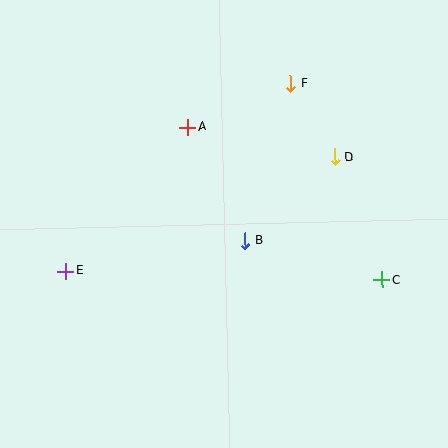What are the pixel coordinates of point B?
Point B is at (245, 241).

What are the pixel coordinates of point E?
Point E is at (66, 271).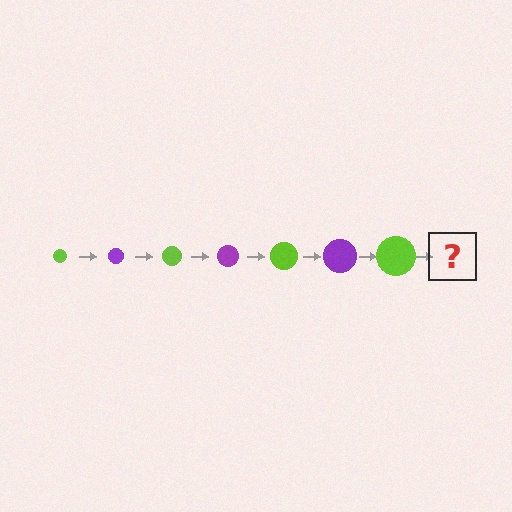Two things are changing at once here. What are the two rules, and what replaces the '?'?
The two rules are that the circle grows larger each step and the color cycles through lime and purple. The '?' should be a purple circle, larger than the previous one.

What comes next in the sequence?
The next element should be a purple circle, larger than the previous one.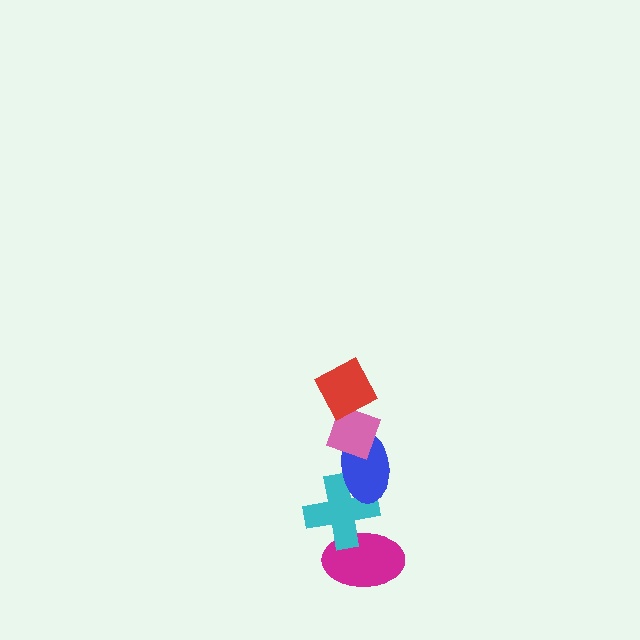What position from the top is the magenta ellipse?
The magenta ellipse is 5th from the top.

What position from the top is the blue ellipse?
The blue ellipse is 3rd from the top.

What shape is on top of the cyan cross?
The blue ellipse is on top of the cyan cross.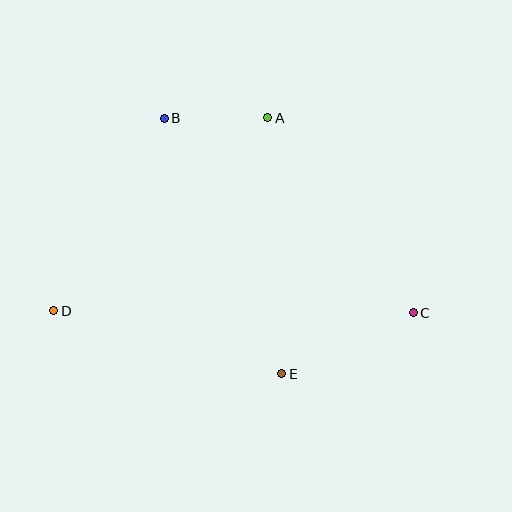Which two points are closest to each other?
Points A and B are closest to each other.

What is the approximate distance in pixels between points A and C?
The distance between A and C is approximately 243 pixels.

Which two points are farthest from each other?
Points C and D are farthest from each other.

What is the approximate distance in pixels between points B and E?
The distance between B and E is approximately 281 pixels.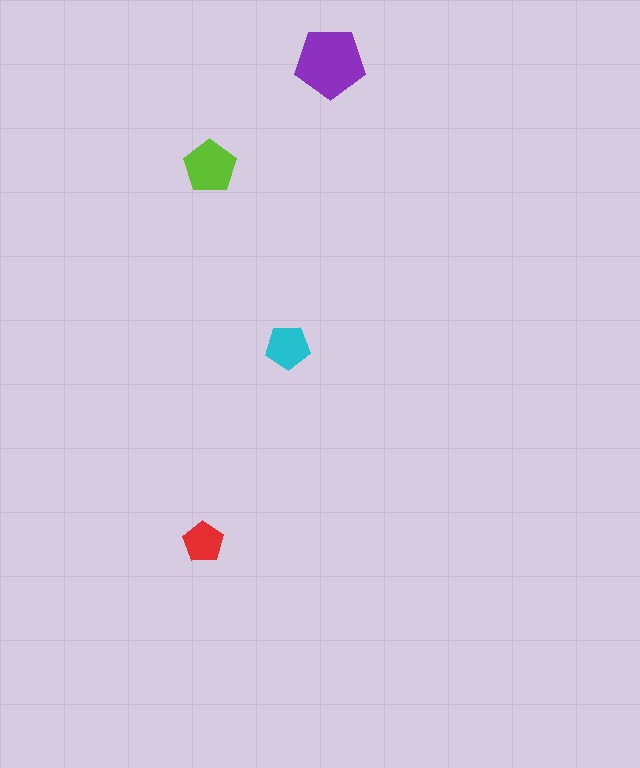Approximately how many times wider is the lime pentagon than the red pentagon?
About 1.5 times wider.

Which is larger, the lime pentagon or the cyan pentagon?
The lime one.